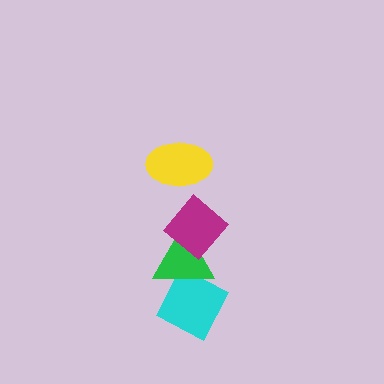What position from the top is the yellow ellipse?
The yellow ellipse is 1st from the top.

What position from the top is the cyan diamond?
The cyan diamond is 4th from the top.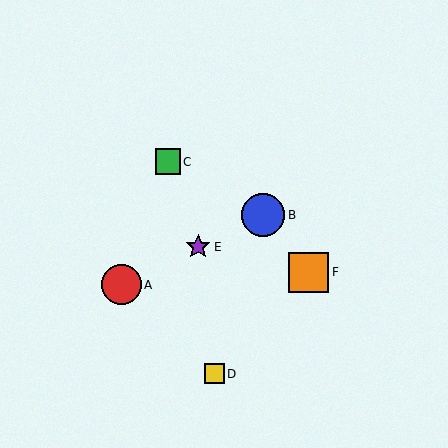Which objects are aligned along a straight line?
Objects A, B, E are aligned along a straight line.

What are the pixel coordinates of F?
Object F is at (308, 272).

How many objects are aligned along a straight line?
3 objects (A, B, E) are aligned along a straight line.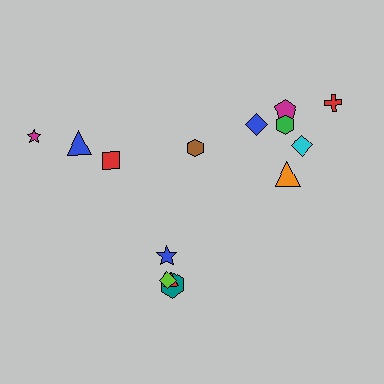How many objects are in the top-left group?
There are 3 objects.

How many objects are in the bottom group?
There are 4 objects.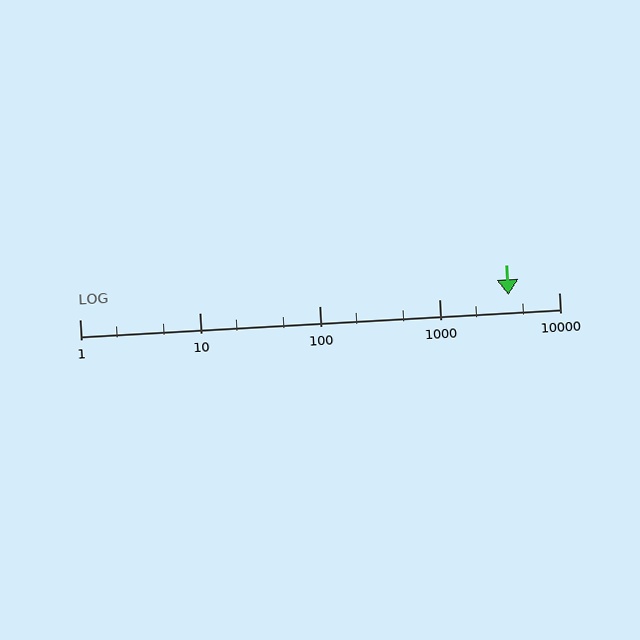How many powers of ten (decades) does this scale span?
The scale spans 4 decades, from 1 to 10000.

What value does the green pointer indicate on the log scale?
The pointer indicates approximately 3800.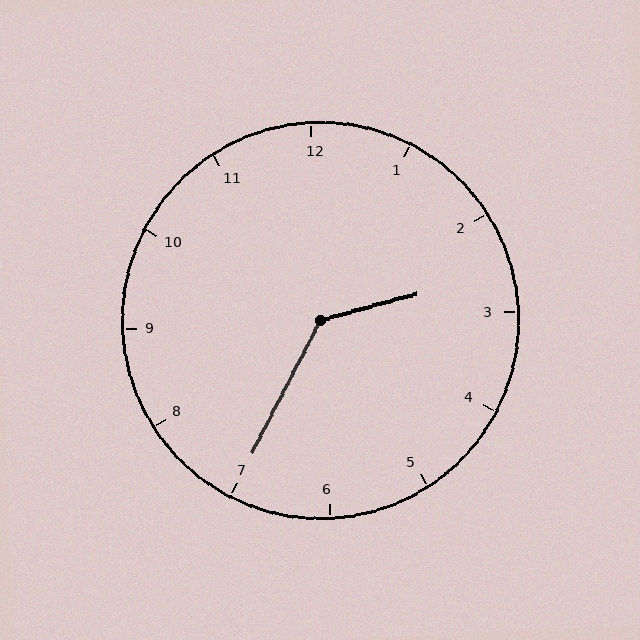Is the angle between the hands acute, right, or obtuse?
It is obtuse.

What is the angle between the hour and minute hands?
Approximately 132 degrees.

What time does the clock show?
2:35.